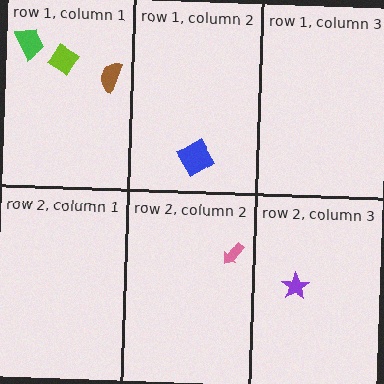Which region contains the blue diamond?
The row 1, column 2 region.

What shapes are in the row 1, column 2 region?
The blue diamond.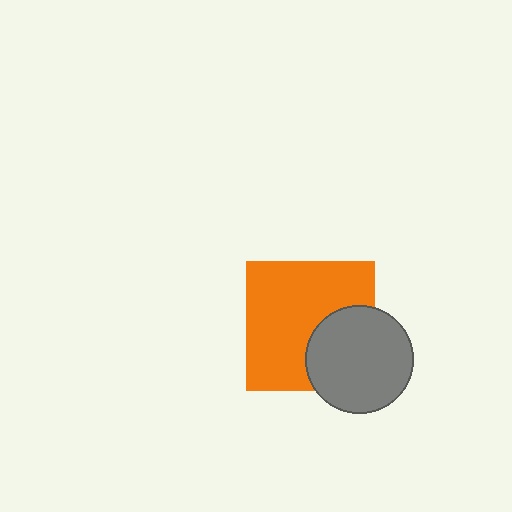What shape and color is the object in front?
The object in front is a gray circle.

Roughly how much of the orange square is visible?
Most of it is visible (roughly 68%).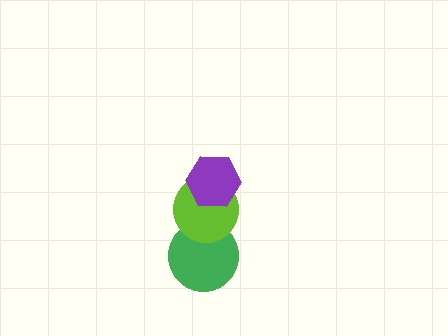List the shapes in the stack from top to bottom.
From top to bottom: the purple hexagon, the lime circle, the green circle.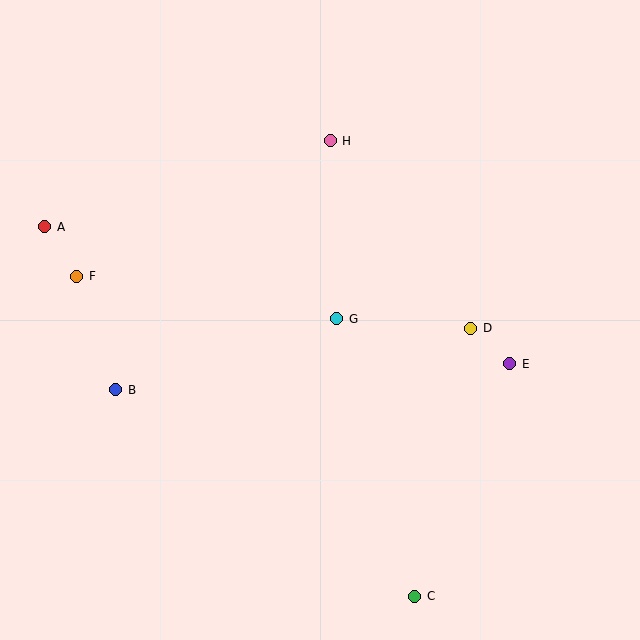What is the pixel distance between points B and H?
The distance between B and H is 328 pixels.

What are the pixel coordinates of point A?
Point A is at (45, 227).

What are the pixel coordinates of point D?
Point D is at (471, 328).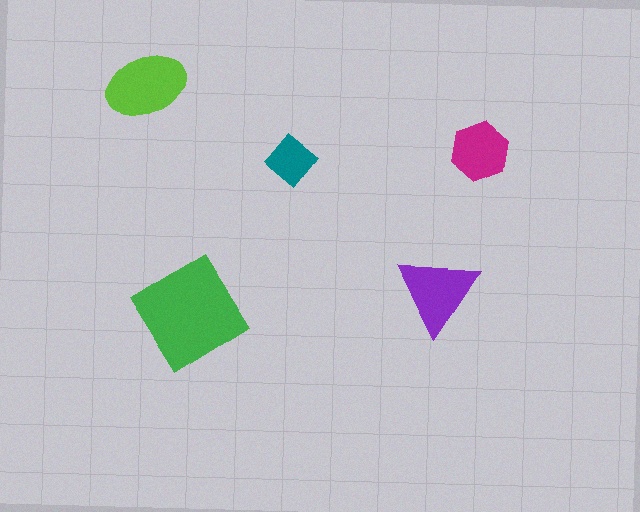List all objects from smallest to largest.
The teal diamond, the magenta hexagon, the purple triangle, the lime ellipse, the green diamond.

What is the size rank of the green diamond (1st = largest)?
1st.